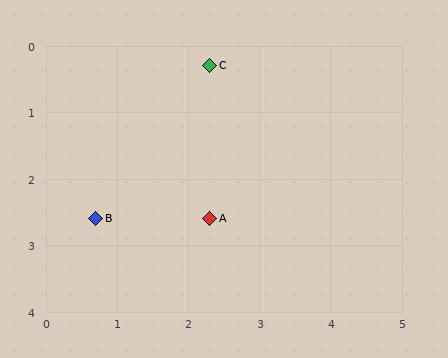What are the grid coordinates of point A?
Point A is at approximately (2.3, 2.6).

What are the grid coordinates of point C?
Point C is at approximately (2.3, 0.3).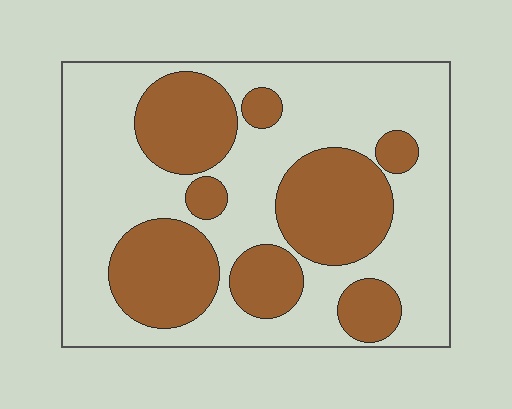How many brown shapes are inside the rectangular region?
8.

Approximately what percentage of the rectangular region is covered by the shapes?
Approximately 35%.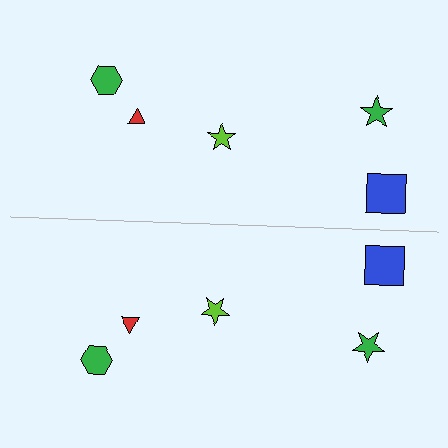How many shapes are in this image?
There are 10 shapes in this image.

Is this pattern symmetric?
Yes, this pattern has bilateral (reflection) symmetry.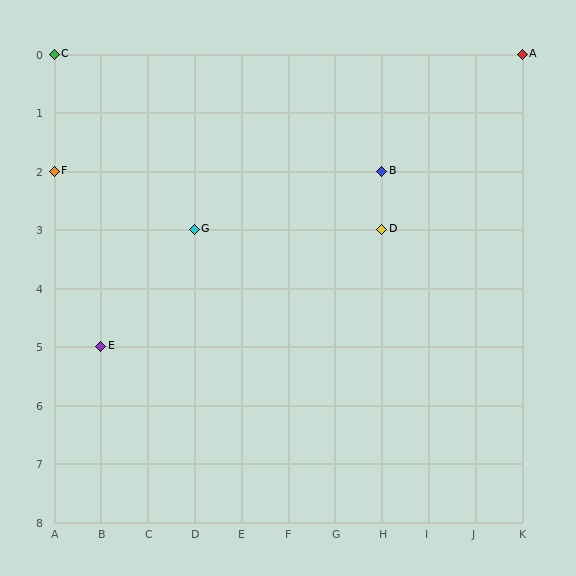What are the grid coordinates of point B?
Point B is at grid coordinates (H, 2).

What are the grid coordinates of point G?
Point G is at grid coordinates (D, 3).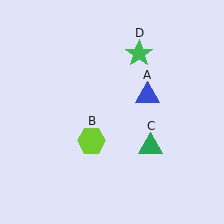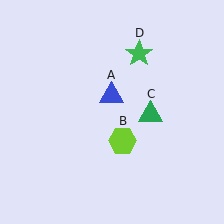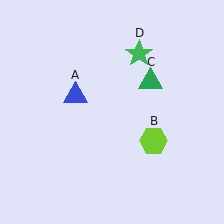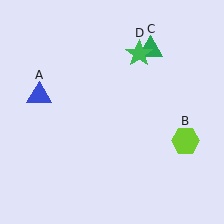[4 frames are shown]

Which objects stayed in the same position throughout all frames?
Green star (object D) remained stationary.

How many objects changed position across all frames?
3 objects changed position: blue triangle (object A), lime hexagon (object B), green triangle (object C).